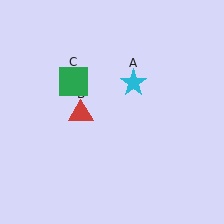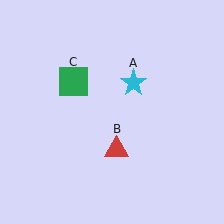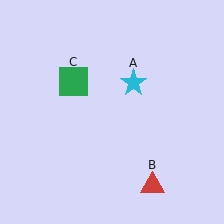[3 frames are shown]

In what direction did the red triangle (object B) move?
The red triangle (object B) moved down and to the right.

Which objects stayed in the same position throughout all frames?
Cyan star (object A) and green square (object C) remained stationary.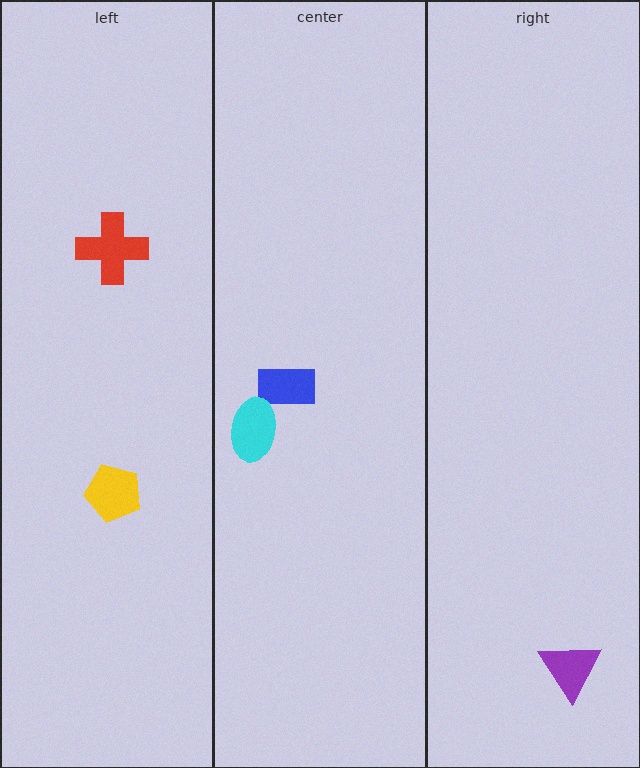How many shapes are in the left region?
2.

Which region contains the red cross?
The left region.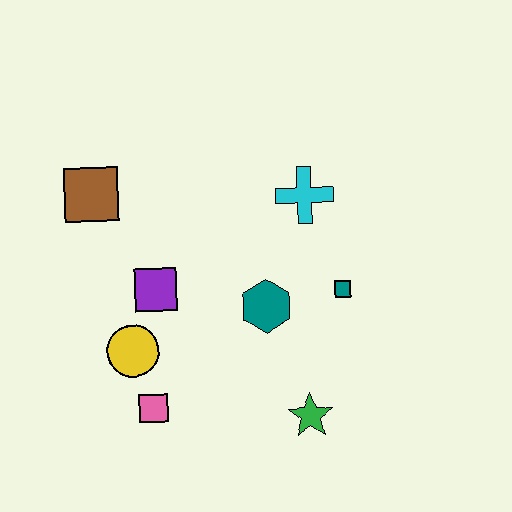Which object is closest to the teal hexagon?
The teal square is closest to the teal hexagon.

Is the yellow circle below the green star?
No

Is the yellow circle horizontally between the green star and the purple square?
No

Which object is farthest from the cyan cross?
The pink square is farthest from the cyan cross.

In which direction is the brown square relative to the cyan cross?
The brown square is to the left of the cyan cross.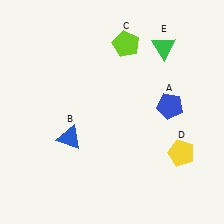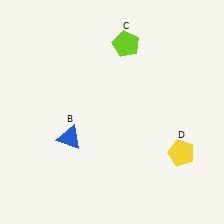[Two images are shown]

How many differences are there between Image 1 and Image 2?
There are 2 differences between the two images.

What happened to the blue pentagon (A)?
The blue pentagon (A) was removed in Image 2. It was in the top-right area of Image 1.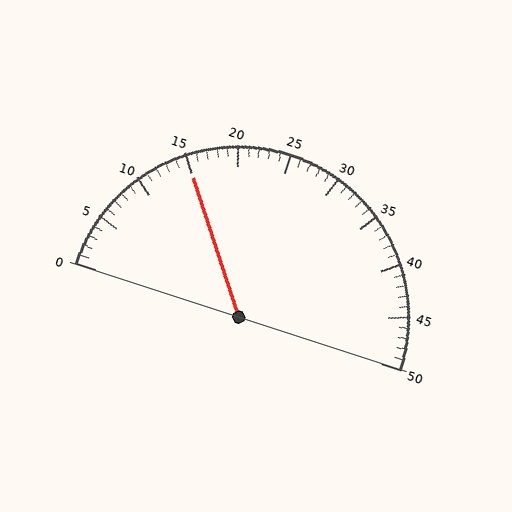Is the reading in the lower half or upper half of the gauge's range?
The reading is in the lower half of the range (0 to 50).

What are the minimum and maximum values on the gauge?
The gauge ranges from 0 to 50.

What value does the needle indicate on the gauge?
The needle indicates approximately 15.